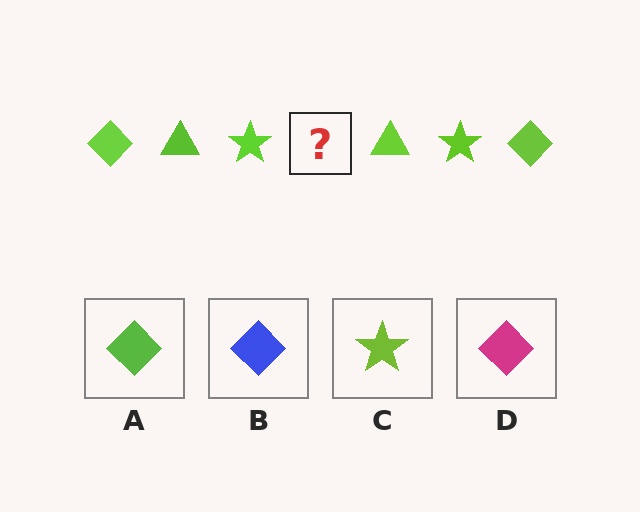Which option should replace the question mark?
Option A.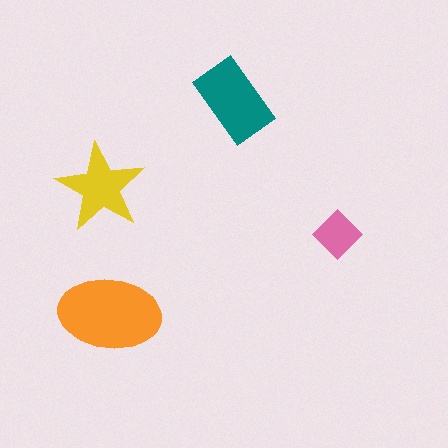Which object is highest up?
The teal rectangle is topmost.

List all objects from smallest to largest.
The pink diamond, the yellow star, the teal rectangle, the orange ellipse.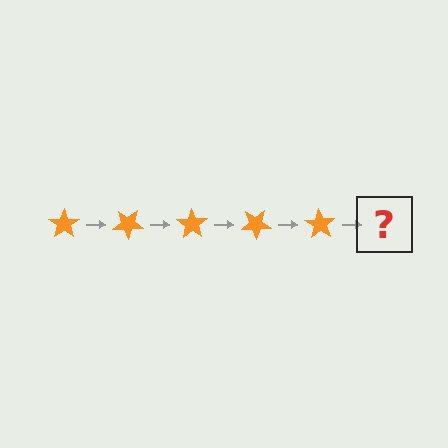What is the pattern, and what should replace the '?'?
The pattern is that the star rotates 35 degrees each step. The '?' should be an orange star rotated 175 degrees.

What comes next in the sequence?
The next element should be an orange star rotated 175 degrees.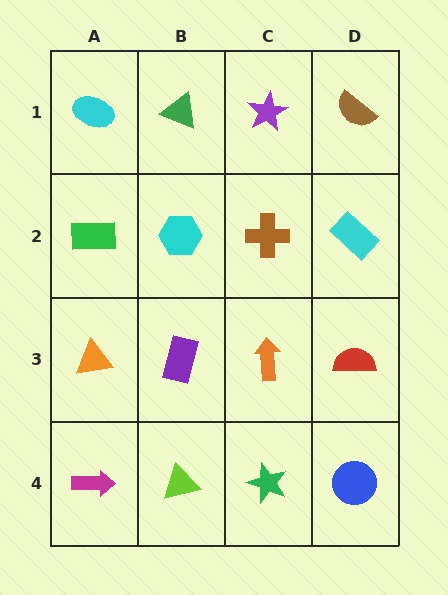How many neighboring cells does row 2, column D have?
3.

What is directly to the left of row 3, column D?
An orange arrow.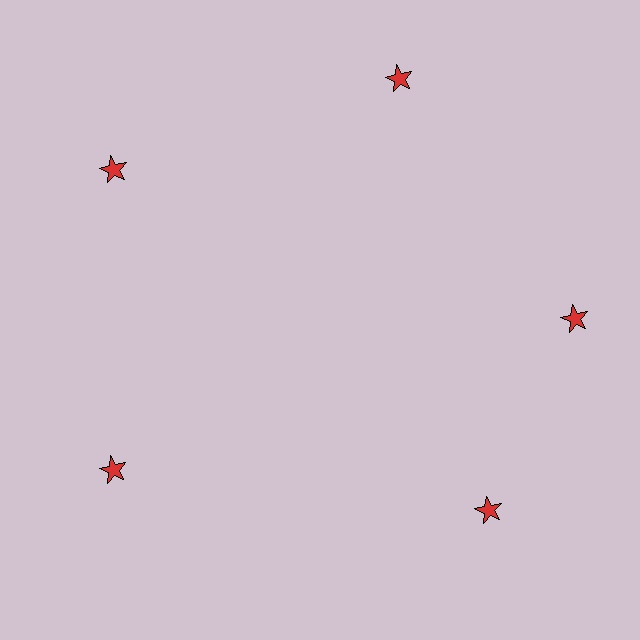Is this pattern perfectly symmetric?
No. The 5 red stars are arranged in a ring, but one element near the 5 o'clock position is rotated out of alignment along the ring, breaking the 5-fold rotational symmetry.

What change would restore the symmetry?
The symmetry would be restored by rotating it back into even spacing with its neighbors so that all 5 stars sit at equal angles and equal distance from the center.